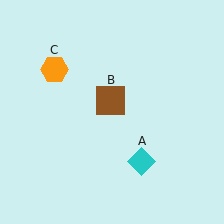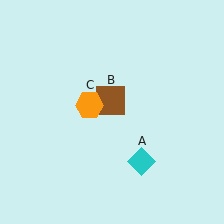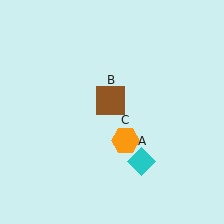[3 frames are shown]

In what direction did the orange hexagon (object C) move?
The orange hexagon (object C) moved down and to the right.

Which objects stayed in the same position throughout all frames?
Cyan diamond (object A) and brown square (object B) remained stationary.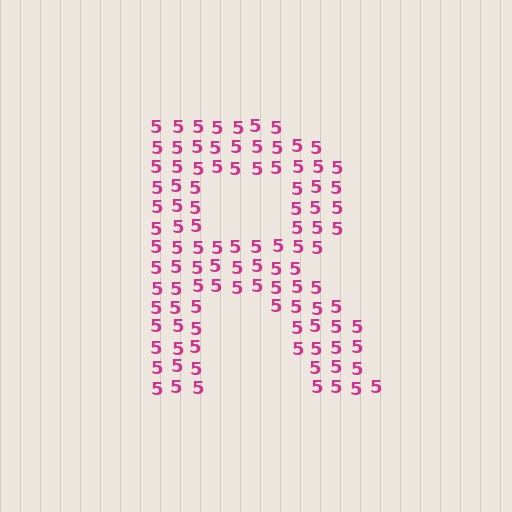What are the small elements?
The small elements are digit 5's.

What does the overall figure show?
The overall figure shows the letter R.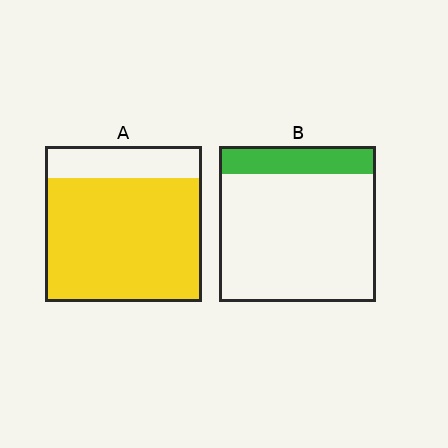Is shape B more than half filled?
No.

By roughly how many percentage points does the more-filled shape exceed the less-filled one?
By roughly 60 percentage points (A over B).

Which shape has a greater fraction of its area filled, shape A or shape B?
Shape A.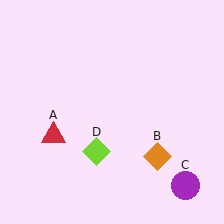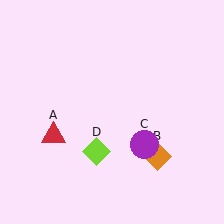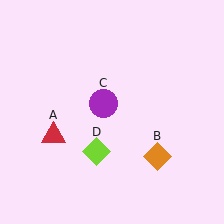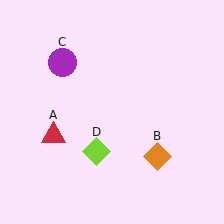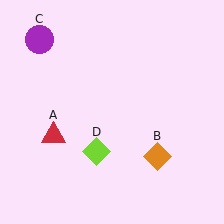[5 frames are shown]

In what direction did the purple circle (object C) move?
The purple circle (object C) moved up and to the left.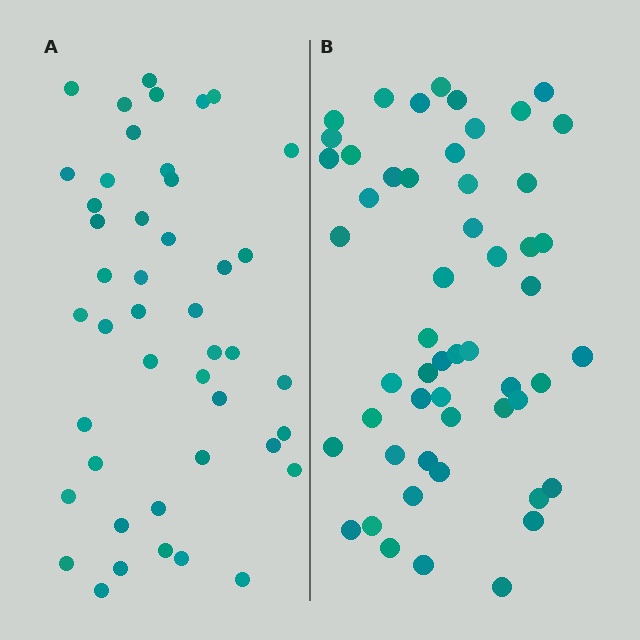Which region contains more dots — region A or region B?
Region B (the right region) has more dots.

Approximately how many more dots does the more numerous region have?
Region B has roughly 8 or so more dots than region A.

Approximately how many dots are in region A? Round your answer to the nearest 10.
About 40 dots. (The exact count is 45, which rounds to 40.)